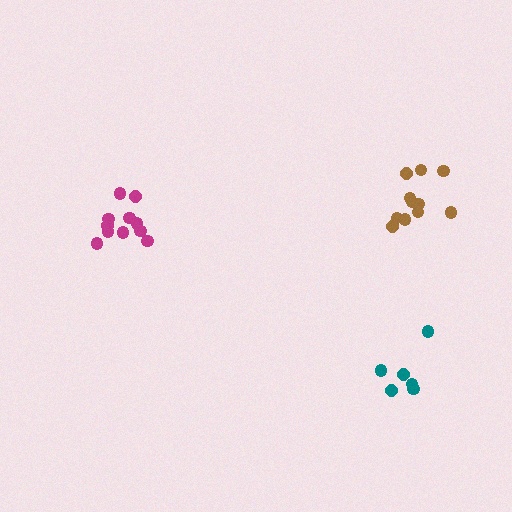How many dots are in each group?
Group 1: 11 dots, Group 2: 11 dots, Group 3: 6 dots (28 total).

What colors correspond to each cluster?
The clusters are colored: magenta, brown, teal.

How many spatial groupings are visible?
There are 3 spatial groupings.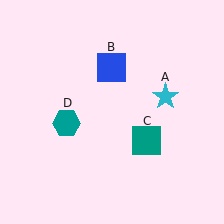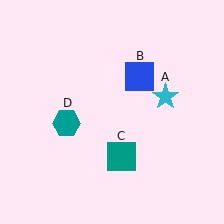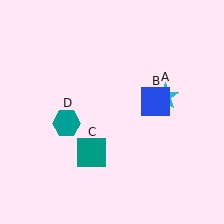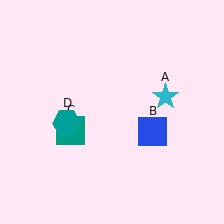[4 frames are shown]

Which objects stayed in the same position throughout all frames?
Cyan star (object A) and teal hexagon (object D) remained stationary.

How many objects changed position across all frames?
2 objects changed position: blue square (object B), teal square (object C).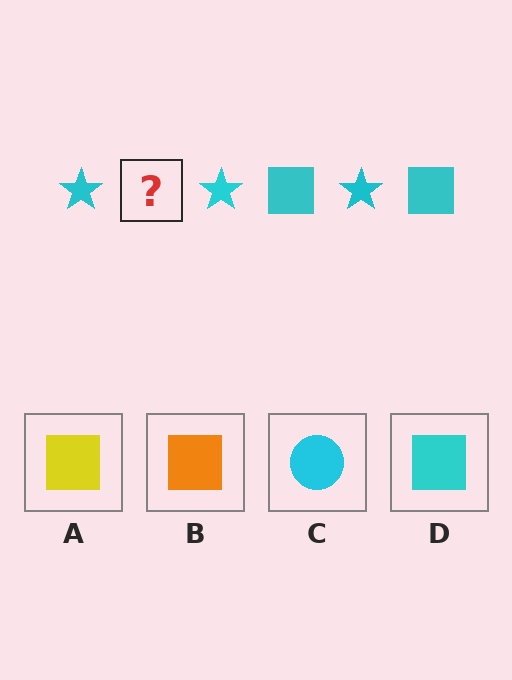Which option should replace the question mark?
Option D.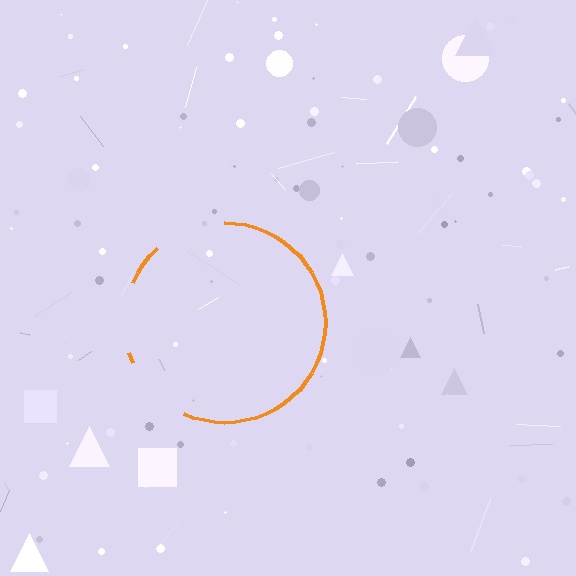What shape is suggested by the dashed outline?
The dashed outline suggests a circle.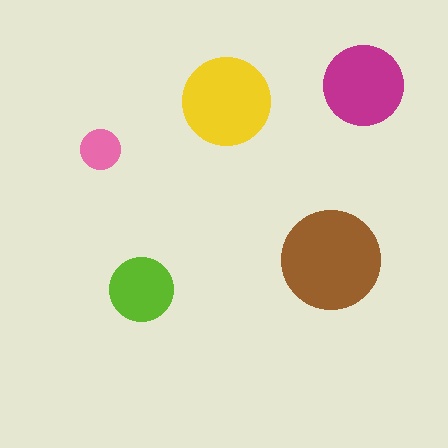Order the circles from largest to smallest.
the brown one, the yellow one, the magenta one, the lime one, the pink one.